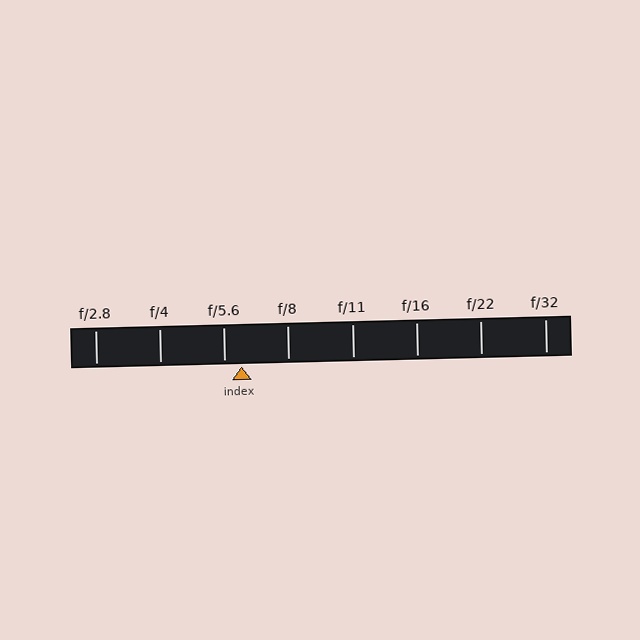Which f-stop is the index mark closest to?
The index mark is closest to f/5.6.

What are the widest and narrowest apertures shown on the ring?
The widest aperture shown is f/2.8 and the narrowest is f/32.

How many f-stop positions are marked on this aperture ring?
There are 8 f-stop positions marked.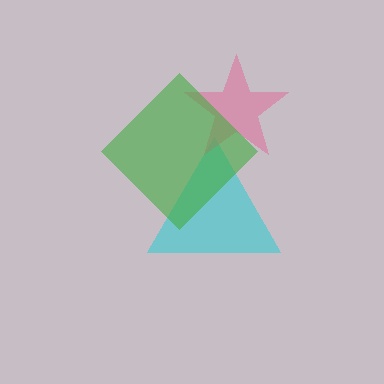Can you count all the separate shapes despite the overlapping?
Yes, there are 3 separate shapes.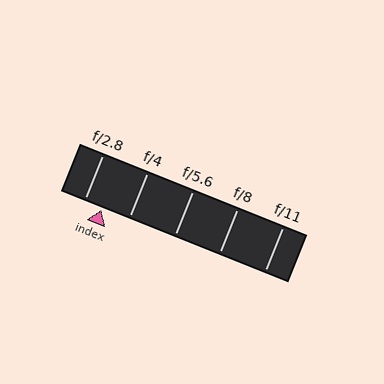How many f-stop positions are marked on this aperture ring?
There are 5 f-stop positions marked.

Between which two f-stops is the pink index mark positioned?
The index mark is between f/2.8 and f/4.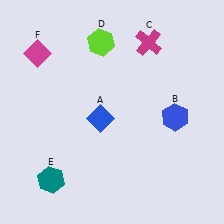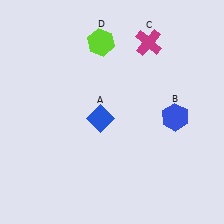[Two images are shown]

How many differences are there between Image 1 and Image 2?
There are 2 differences between the two images.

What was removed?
The magenta diamond (F), the teal hexagon (E) were removed in Image 2.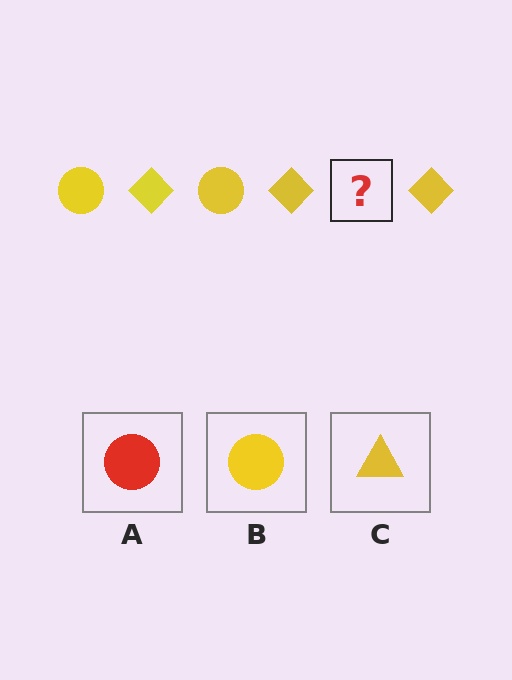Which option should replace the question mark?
Option B.